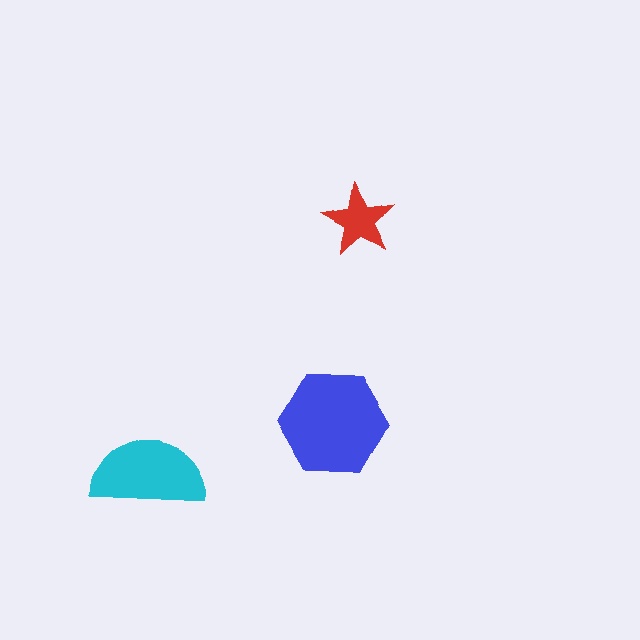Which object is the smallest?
The red star.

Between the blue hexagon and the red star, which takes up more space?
The blue hexagon.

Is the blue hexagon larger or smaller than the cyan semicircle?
Larger.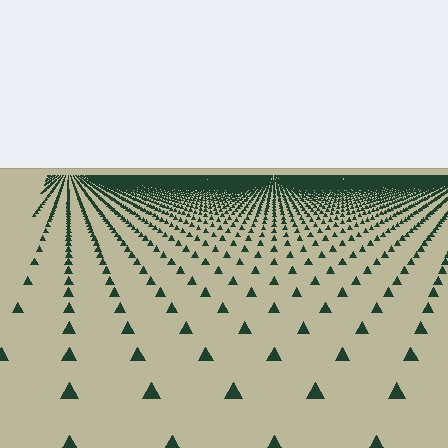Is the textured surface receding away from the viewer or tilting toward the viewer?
The surface is receding away from the viewer. Texture elements get smaller and denser toward the top.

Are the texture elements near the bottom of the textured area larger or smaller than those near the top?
Larger. Near the bottom, elements are closer to the viewer and appear at a bigger on-screen size.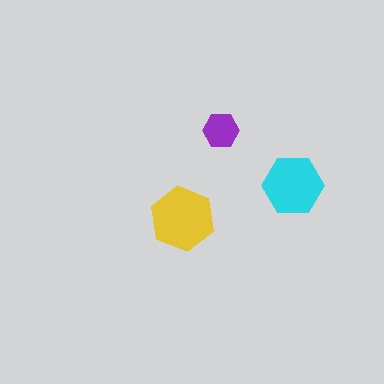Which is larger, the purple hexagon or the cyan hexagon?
The cyan one.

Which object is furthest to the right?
The cyan hexagon is rightmost.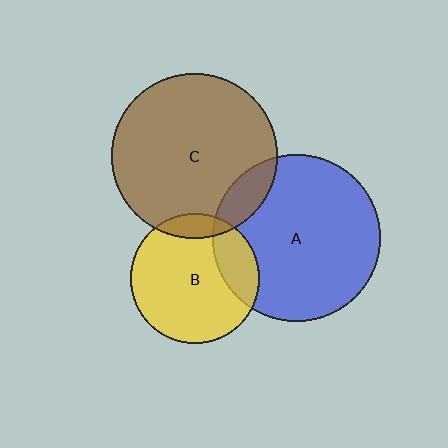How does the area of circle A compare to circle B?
Approximately 1.7 times.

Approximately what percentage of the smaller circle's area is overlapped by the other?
Approximately 10%.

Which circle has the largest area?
Circle A (blue).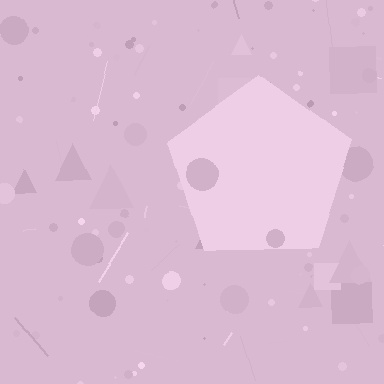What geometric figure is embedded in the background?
A pentagon is embedded in the background.